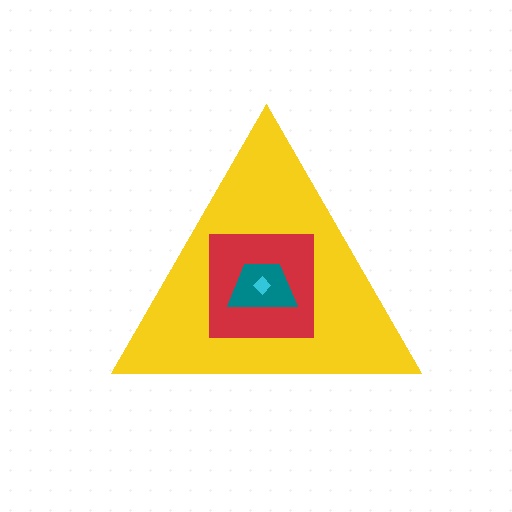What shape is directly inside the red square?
The teal trapezoid.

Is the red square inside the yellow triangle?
Yes.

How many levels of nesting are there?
4.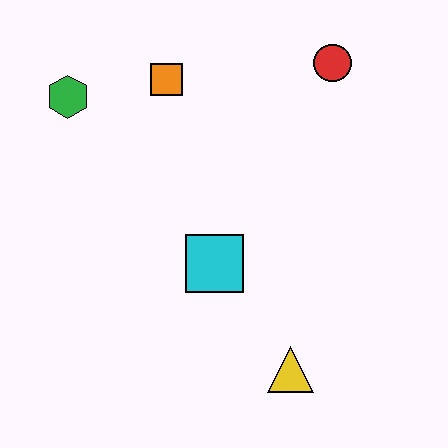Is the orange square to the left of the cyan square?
Yes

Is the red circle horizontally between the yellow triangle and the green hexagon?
No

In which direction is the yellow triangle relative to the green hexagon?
The yellow triangle is below the green hexagon.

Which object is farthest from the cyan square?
The red circle is farthest from the cyan square.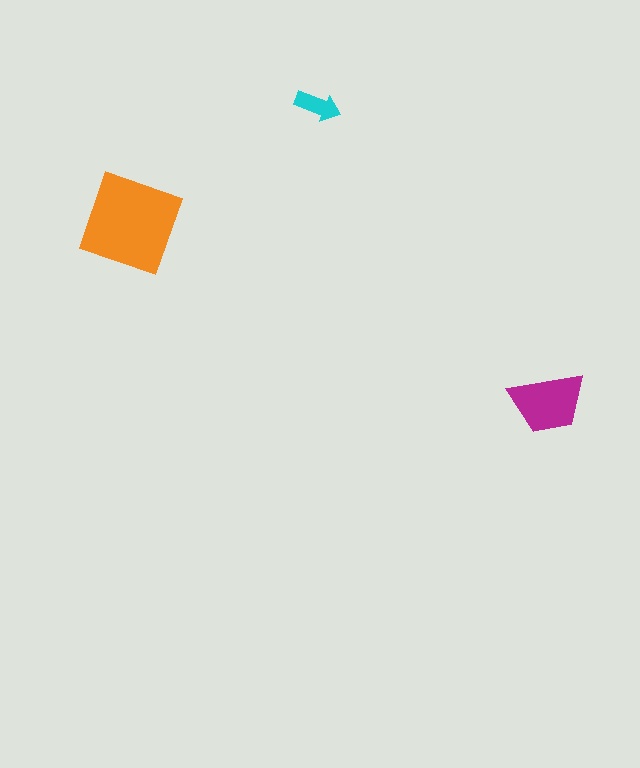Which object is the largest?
The orange diamond.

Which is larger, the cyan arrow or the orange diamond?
The orange diamond.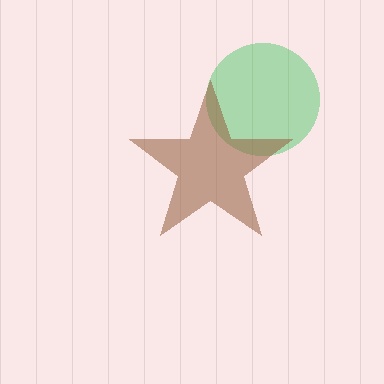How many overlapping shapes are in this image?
There are 2 overlapping shapes in the image.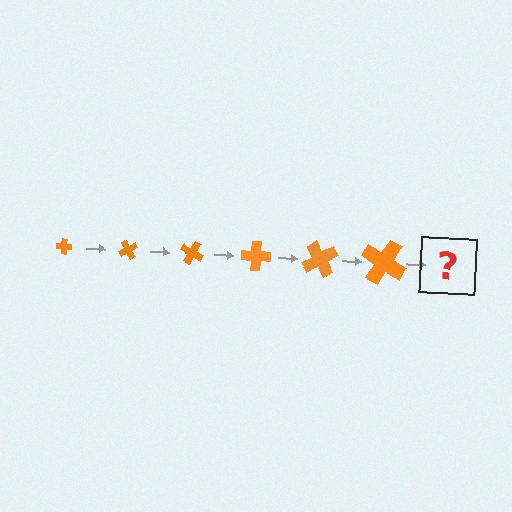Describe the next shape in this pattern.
It should be a cross, larger than the previous one and rotated 360 degrees from the start.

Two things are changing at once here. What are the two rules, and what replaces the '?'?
The two rules are that the cross grows larger each step and it rotates 60 degrees each step. The '?' should be a cross, larger than the previous one and rotated 360 degrees from the start.